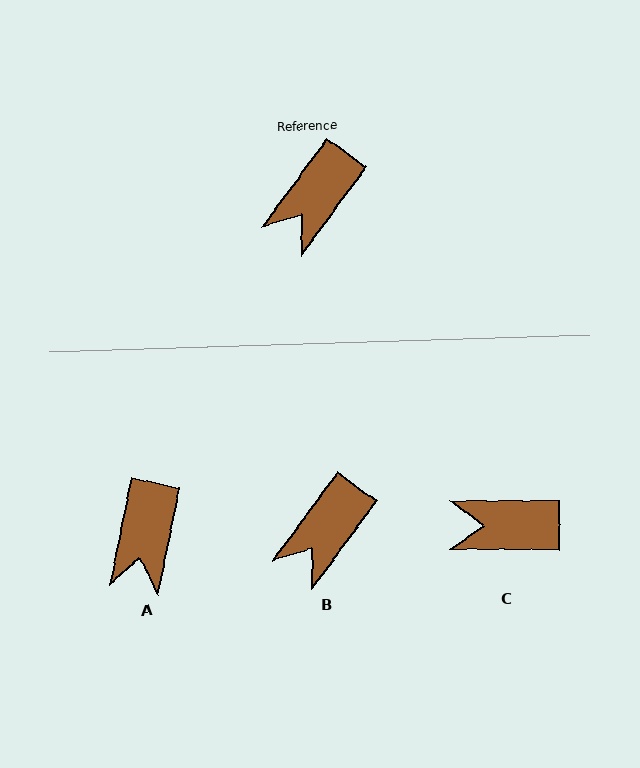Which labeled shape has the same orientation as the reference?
B.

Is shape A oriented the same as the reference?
No, it is off by about 25 degrees.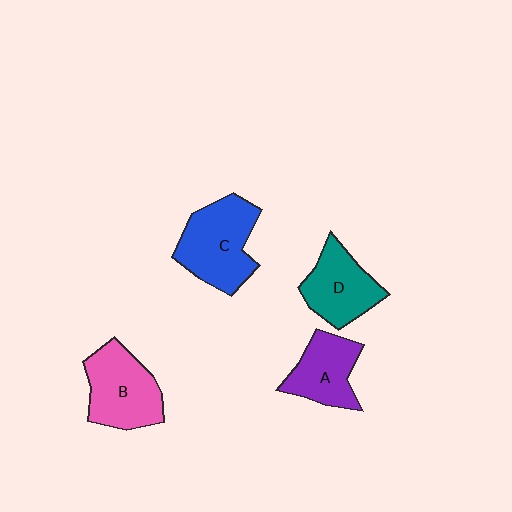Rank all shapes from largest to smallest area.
From largest to smallest: C (blue), B (pink), D (teal), A (purple).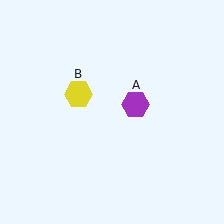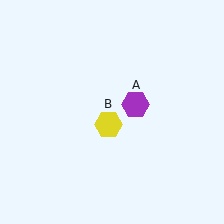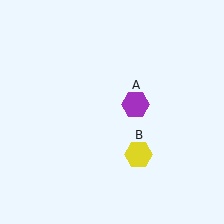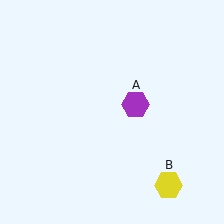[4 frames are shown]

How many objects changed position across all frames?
1 object changed position: yellow hexagon (object B).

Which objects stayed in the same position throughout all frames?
Purple hexagon (object A) remained stationary.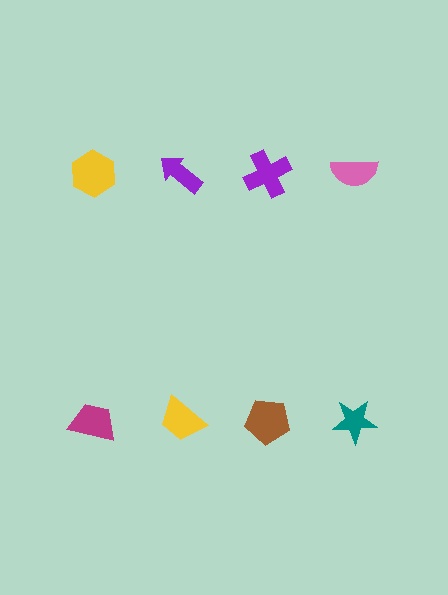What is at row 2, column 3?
A brown pentagon.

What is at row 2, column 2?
A yellow trapezoid.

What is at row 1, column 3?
A purple cross.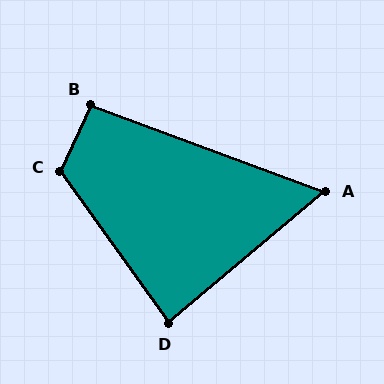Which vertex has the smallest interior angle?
A, at approximately 60 degrees.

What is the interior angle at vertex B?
Approximately 94 degrees (approximately right).